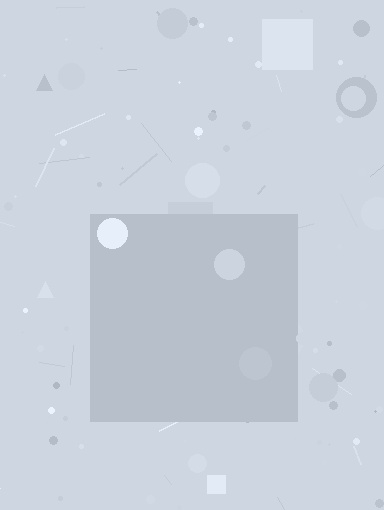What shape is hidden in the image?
A square is hidden in the image.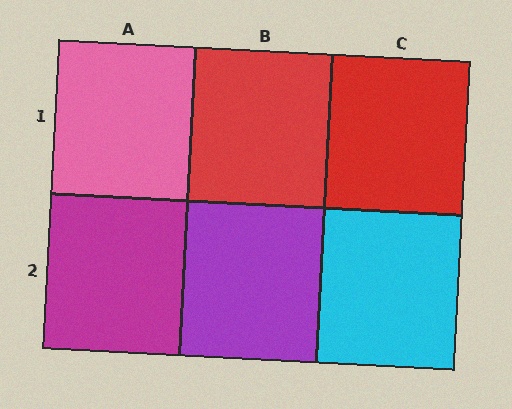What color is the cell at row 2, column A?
Magenta.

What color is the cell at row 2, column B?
Purple.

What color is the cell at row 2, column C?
Cyan.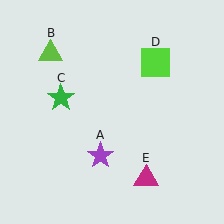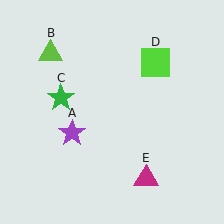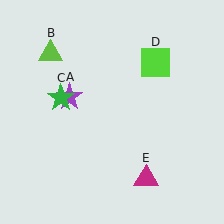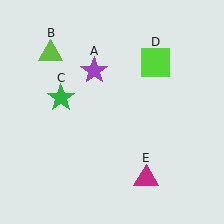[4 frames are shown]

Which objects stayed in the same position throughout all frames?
Lime triangle (object B) and green star (object C) and lime square (object D) and magenta triangle (object E) remained stationary.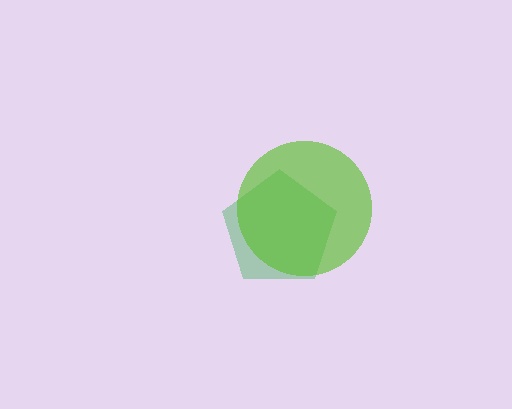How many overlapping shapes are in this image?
There are 2 overlapping shapes in the image.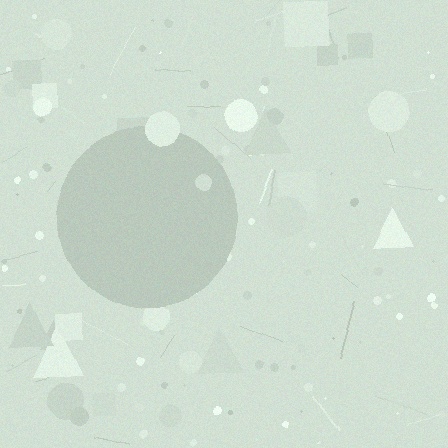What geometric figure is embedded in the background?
A circle is embedded in the background.